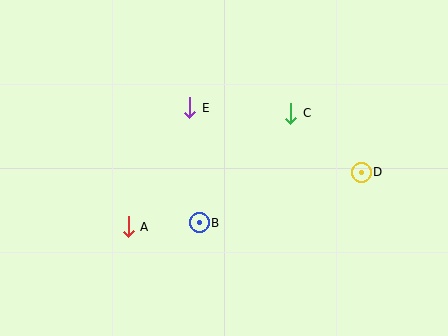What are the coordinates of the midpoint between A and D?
The midpoint between A and D is at (245, 199).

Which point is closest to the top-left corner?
Point E is closest to the top-left corner.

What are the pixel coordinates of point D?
Point D is at (361, 172).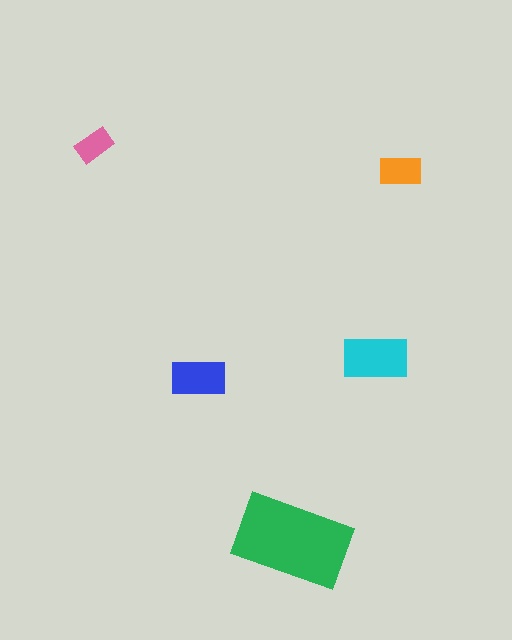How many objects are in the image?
There are 5 objects in the image.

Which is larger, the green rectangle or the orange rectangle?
The green one.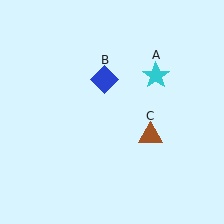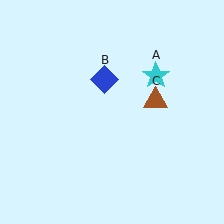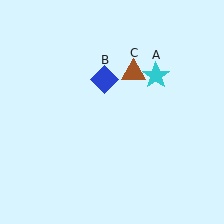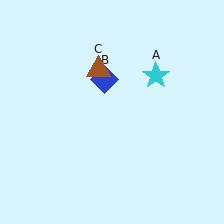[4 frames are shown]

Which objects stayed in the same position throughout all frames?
Cyan star (object A) and blue diamond (object B) remained stationary.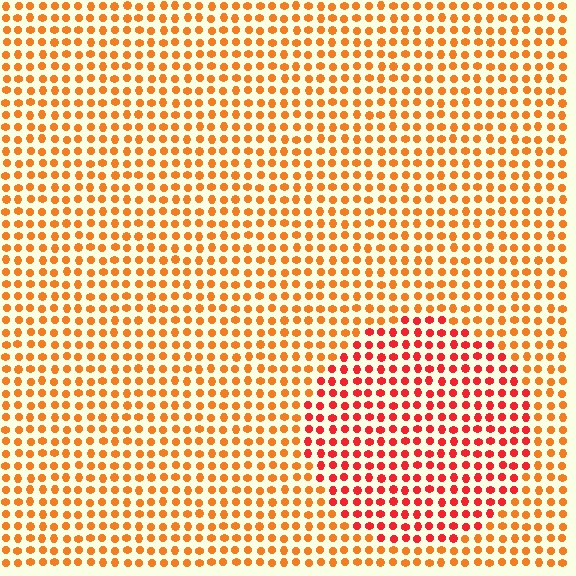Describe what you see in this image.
The image is filled with small orange elements in a uniform arrangement. A circle-shaped region is visible where the elements are tinted to a slightly different hue, forming a subtle color boundary.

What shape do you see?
I see a circle.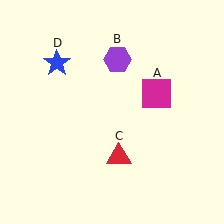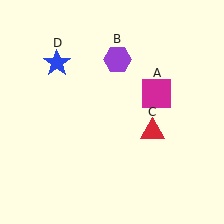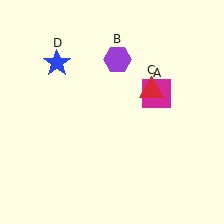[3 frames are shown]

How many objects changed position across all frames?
1 object changed position: red triangle (object C).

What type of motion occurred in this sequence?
The red triangle (object C) rotated counterclockwise around the center of the scene.